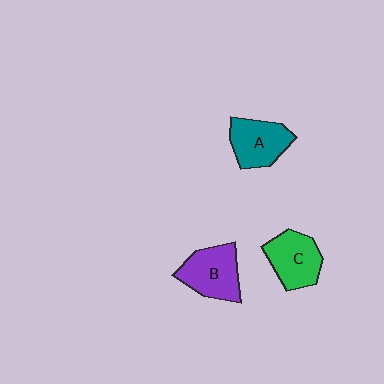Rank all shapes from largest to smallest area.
From largest to smallest: B (purple), C (green), A (teal).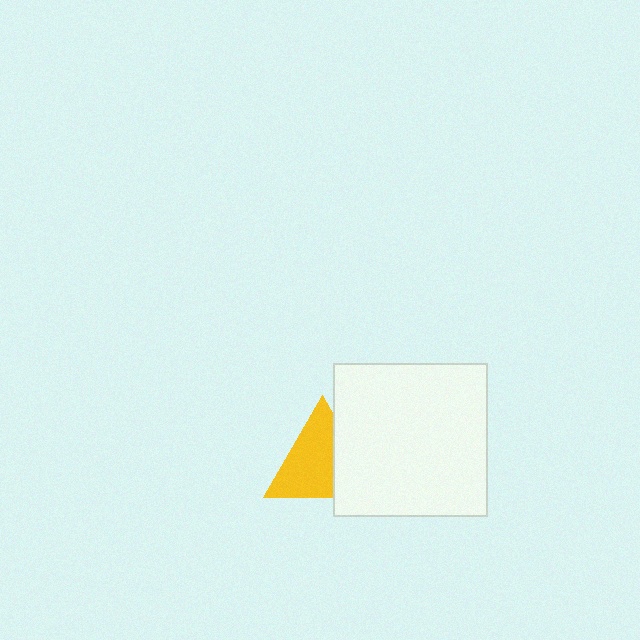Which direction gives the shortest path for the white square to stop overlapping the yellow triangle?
Moving right gives the shortest separation.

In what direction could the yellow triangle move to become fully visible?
The yellow triangle could move left. That would shift it out from behind the white square entirely.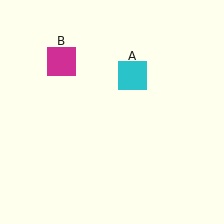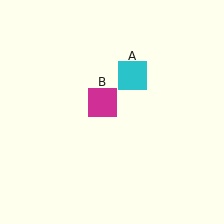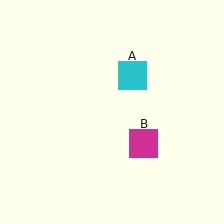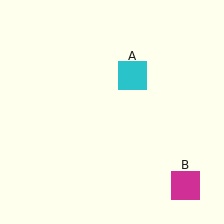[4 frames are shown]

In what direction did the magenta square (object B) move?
The magenta square (object B) moved down and to the right.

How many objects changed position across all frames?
1 object changed position: magenta square (object B).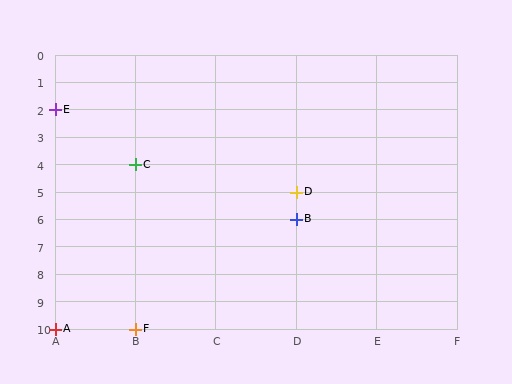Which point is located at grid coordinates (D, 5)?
Point D is at (D, 5).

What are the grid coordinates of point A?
Point A is at grid coordinates (A, 10).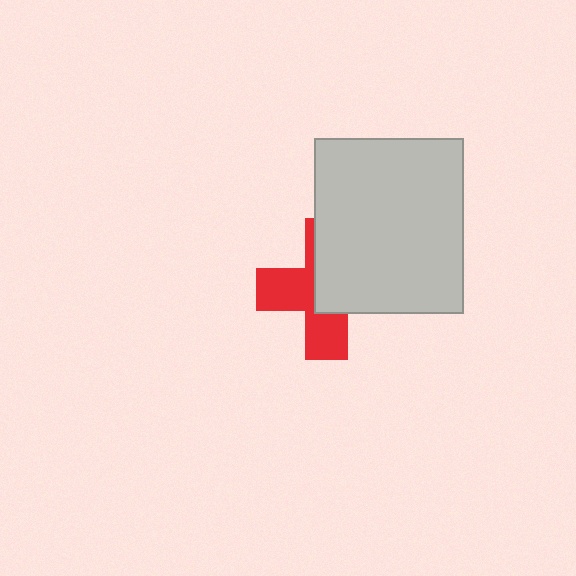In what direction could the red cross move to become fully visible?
The red cross could move toward the lower-left. That would shift it out from behind the light gray rectangle entirely.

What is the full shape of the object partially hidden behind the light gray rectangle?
The partially hidden object is a red cross.